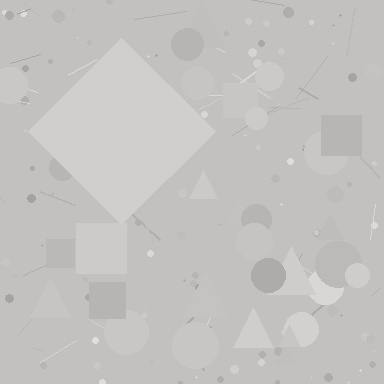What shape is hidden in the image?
A diamond is hidden in the image.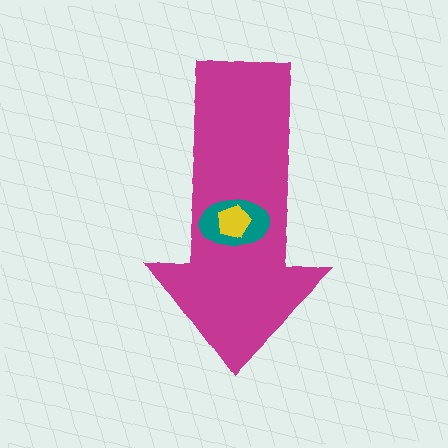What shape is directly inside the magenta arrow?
The teal ellipse.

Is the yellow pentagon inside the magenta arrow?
Yes.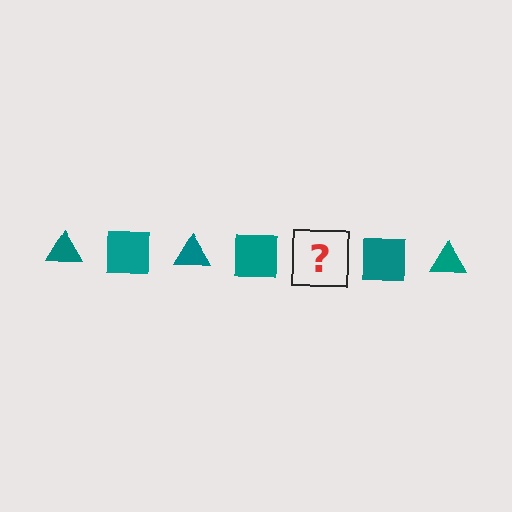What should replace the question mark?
The question mark should be replaced with a teal triangle.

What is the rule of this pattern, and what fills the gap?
The rule is that the pattern cycles through triangle, square shapes in teal. The gap should be filled with a teal triangle.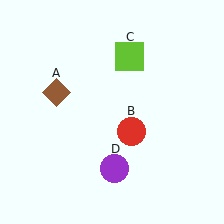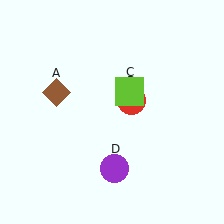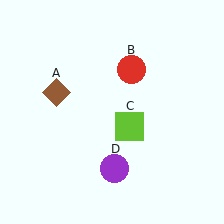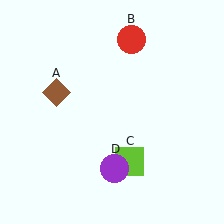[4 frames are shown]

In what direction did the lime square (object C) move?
The lime square (object C) moved down.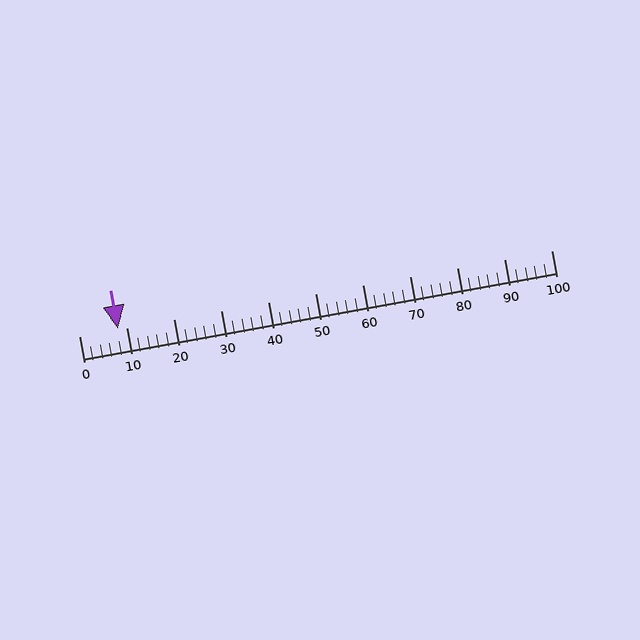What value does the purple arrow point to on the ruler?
The purple arrow points to approximately 8.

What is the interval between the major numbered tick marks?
The major tick marks are spaced 10 units apart.